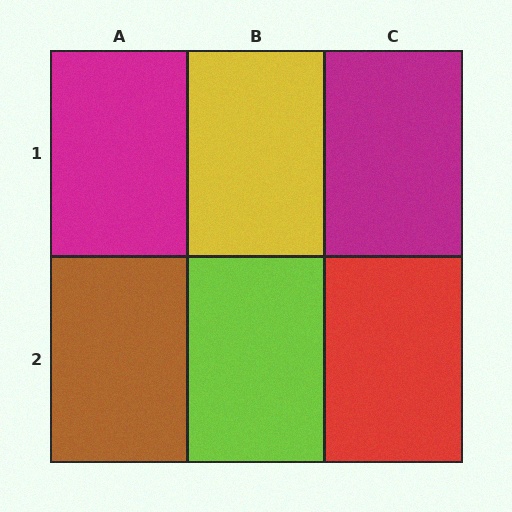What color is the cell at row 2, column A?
Brown.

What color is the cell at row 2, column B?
Lime.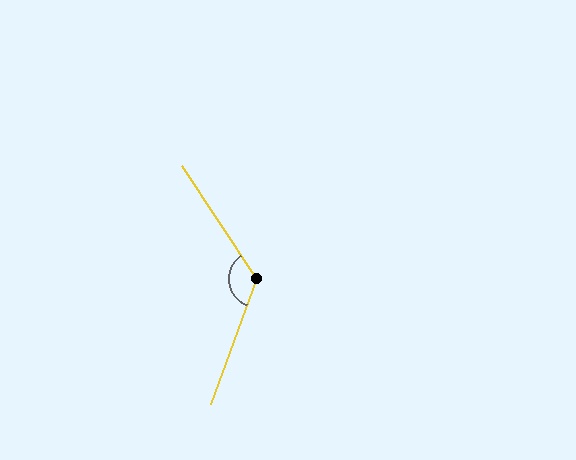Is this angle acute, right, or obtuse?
It is obtuse.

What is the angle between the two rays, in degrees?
Approximately 127 degrees.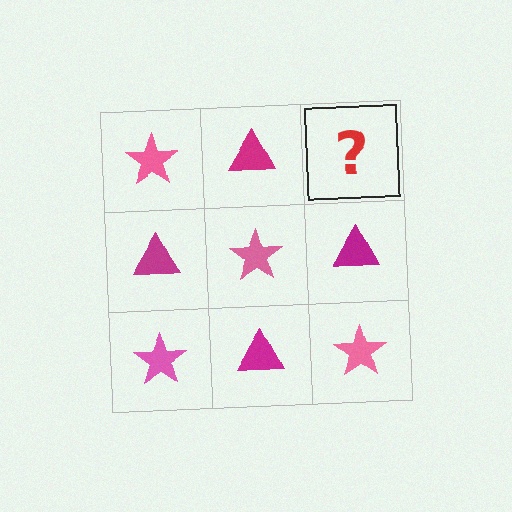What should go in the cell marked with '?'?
The missing cell should contain a pink star.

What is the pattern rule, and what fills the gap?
The rule is that it alternates pink star and magenta triangle in a checkerboard pattern. The gap should be filled with a pink star.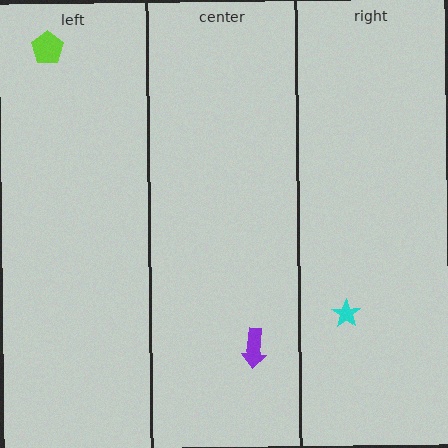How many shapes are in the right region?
1.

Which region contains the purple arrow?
The center region.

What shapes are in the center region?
The purple arrow.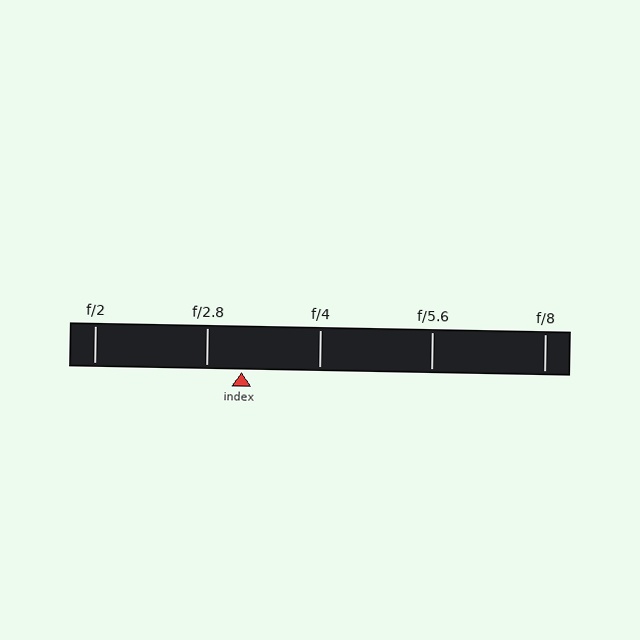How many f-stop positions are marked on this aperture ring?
There are 5 f-stop positions marked.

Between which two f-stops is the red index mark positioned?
The index mark is between f/2.8 and f/4.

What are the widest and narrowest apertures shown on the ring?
The widest aperture shown is f/2 and the narrowest is f/8.